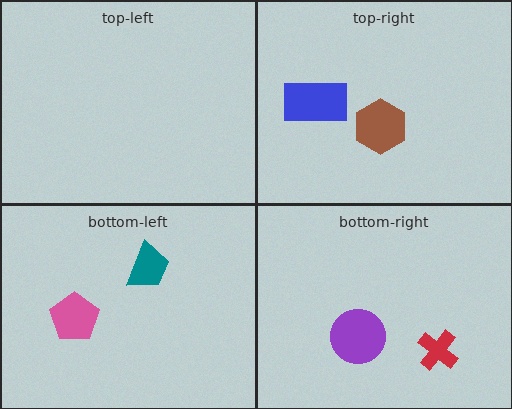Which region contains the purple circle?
The bottom-right region.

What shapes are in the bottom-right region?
The red cross, the purple circle.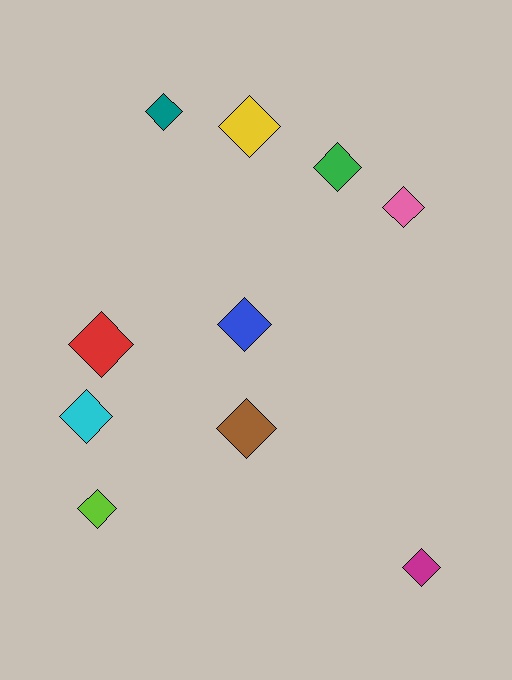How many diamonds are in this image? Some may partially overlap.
There are 10 diamonds.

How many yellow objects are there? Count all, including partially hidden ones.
There is 1 yellow object.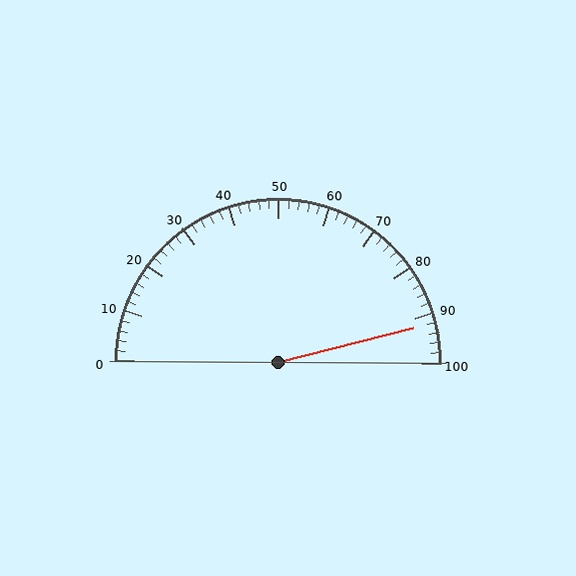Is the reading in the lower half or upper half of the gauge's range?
The reading is in the upper half of the range (0 to 100).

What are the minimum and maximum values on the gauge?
The gauge ranges from 0 to 100.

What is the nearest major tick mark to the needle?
The nearest major tick mark is 90.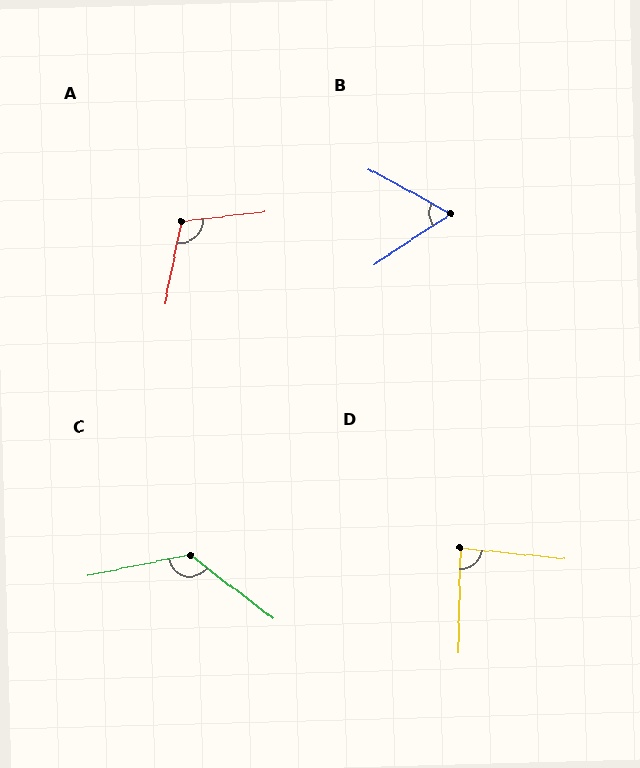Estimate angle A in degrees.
Approximately 108 degrees.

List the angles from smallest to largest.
B (62°), D (85°), A (108°), C (132°).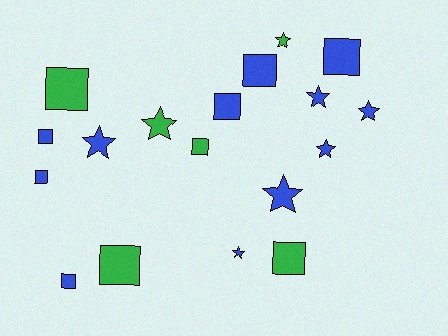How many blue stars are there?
There are 6 blue stars.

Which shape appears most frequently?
Square, with 10 objects.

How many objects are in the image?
There are 18 objects.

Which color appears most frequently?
Blue, with 12 objects.